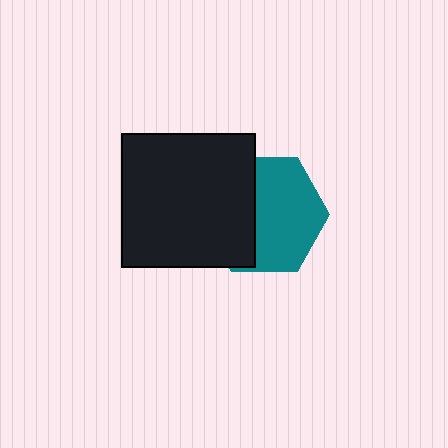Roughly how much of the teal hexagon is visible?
About half of it is visible (roughly 60%).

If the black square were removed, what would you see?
You would see the complete teal hexagon.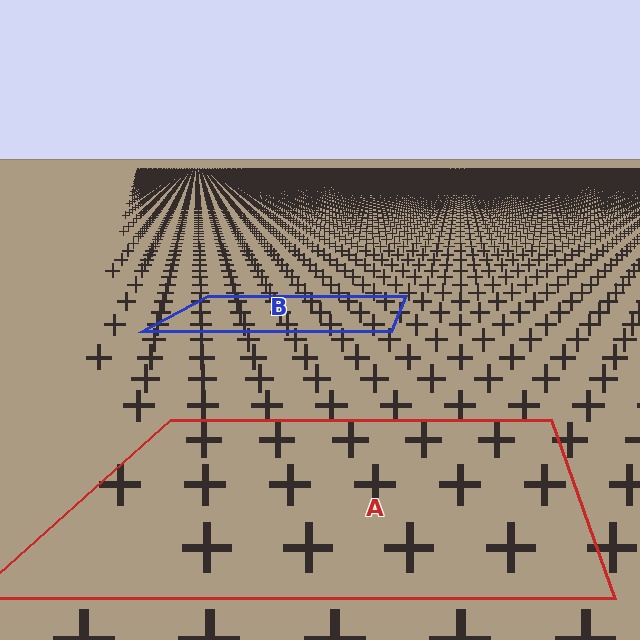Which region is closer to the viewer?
Region A is closer. The texture elements there are larger and more spread out.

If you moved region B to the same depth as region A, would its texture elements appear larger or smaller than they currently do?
They would appear larger. At a closer depth, the same texture elements are projected at a bigger on-screen size.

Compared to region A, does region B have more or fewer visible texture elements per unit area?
Region B has more texture elements per unit area — they are packed more densely because it is farther away.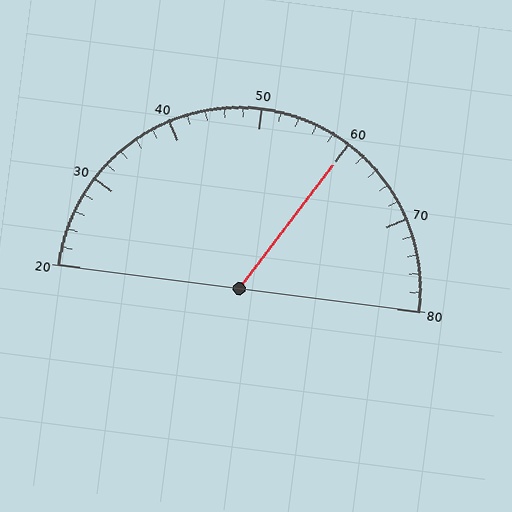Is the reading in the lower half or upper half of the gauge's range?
The reading is in the upper half of the range (20 to 80).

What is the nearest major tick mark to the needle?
The nearest major tick mark is 60.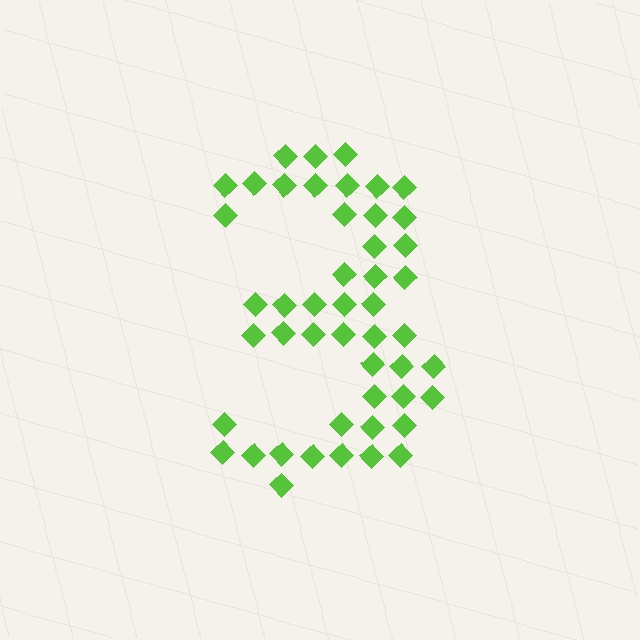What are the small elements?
The small elements are diamonds.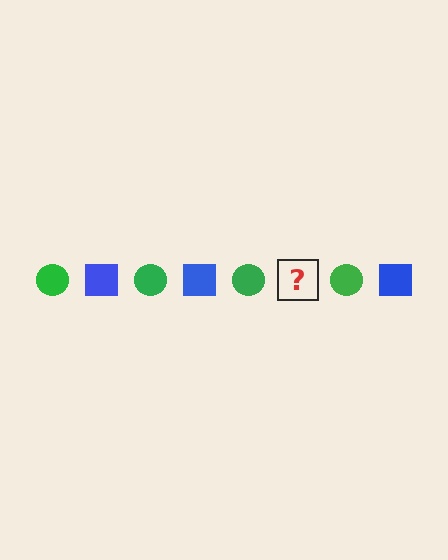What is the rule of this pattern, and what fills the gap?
The rule is that the pattern alternates between green circle and blue square. The gap should be filled with a blue square.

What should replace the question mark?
The question mark should be replaced with a blue square.